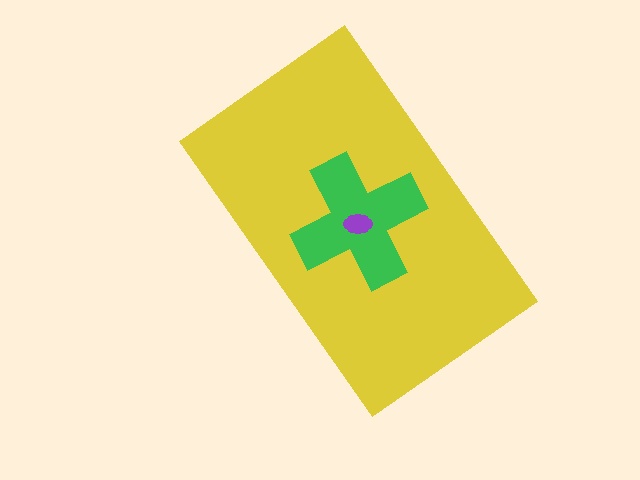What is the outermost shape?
The yellow rectangle.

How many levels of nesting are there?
3.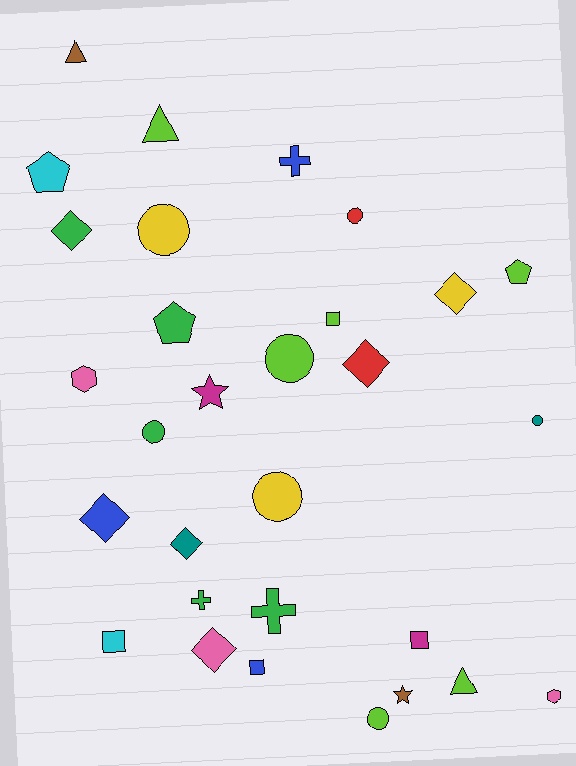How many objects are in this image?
There are 30 objects.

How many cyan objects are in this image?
There are 2 cyan objects.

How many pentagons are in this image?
There are 3 pentagons.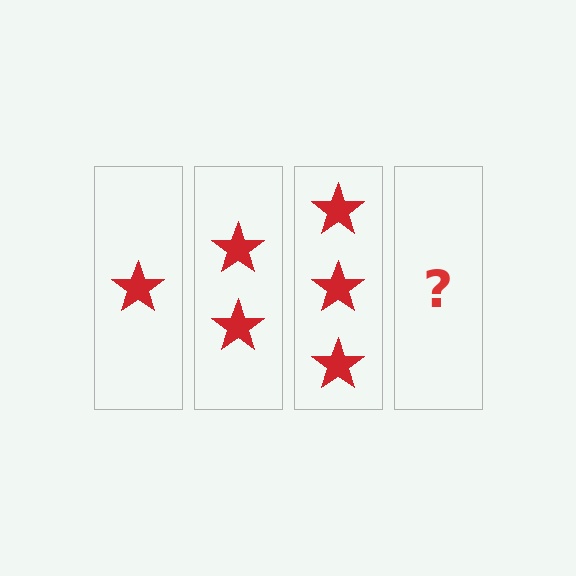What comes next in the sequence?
The next element should be 4 stars.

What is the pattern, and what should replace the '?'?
The pattern is that each step adds one more star. The '?' should be 4 stars.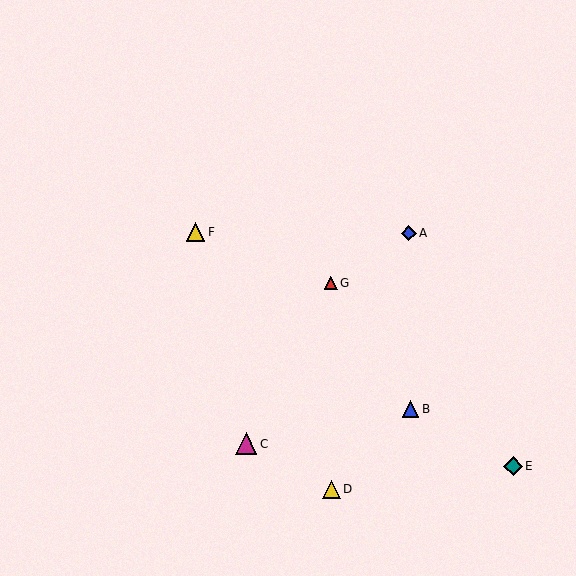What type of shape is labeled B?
Shape B is a blue triangle.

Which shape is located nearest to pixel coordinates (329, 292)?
The red triangle (labeled G) at (331, 283) is nearest to that location.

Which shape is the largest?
The magenta triangle (labeled C) is the largest.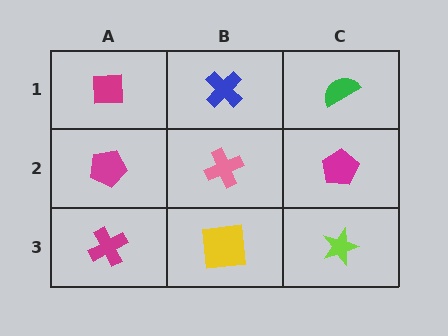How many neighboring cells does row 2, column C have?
3.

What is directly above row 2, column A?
A magenta square.